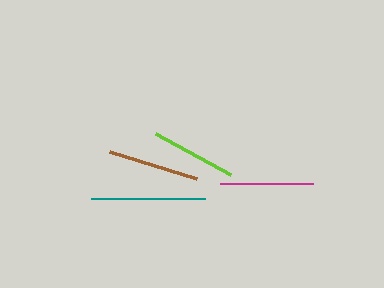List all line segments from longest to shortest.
From longest to shortest: teal, magenta, brown, lime.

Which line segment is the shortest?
The lime line is the shortest at approximately 86 pixels.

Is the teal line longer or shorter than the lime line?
The teal line is longer than the lime line.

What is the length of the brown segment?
The brown segment is approximately 92 pixels long.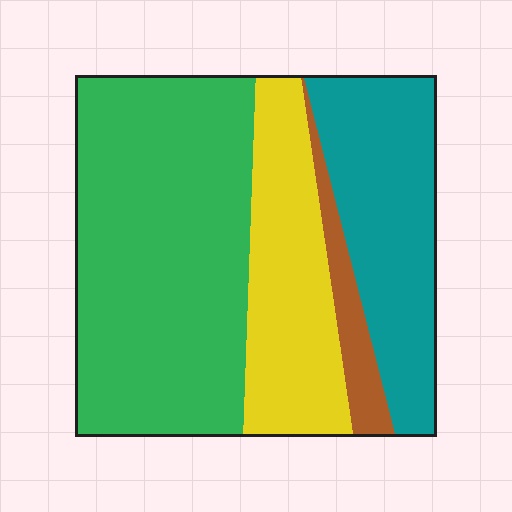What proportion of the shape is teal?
Teal takes up less than a quarter of the shape.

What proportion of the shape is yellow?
Yellow takes up about one fifth (1/5) of the shape.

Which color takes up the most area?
Green, at roughly 50%.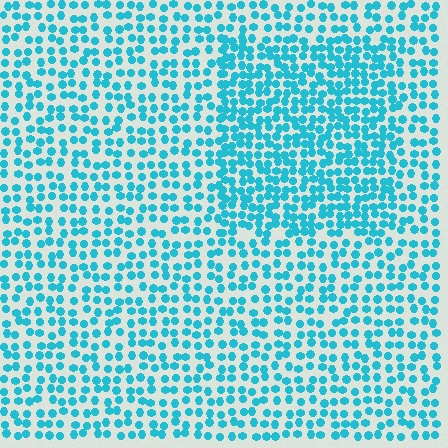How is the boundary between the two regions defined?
The boundary is defined by a change in element density (approximately 1.7x ratio). All elements are the same color, size, and shape.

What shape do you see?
I see a rectangle.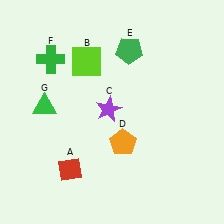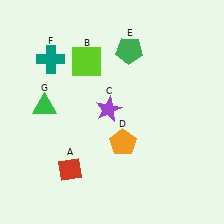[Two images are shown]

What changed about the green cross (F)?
In Image 1, F is green. In Image 2, it changed to teal.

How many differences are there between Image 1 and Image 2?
There is 1 difference between the two images.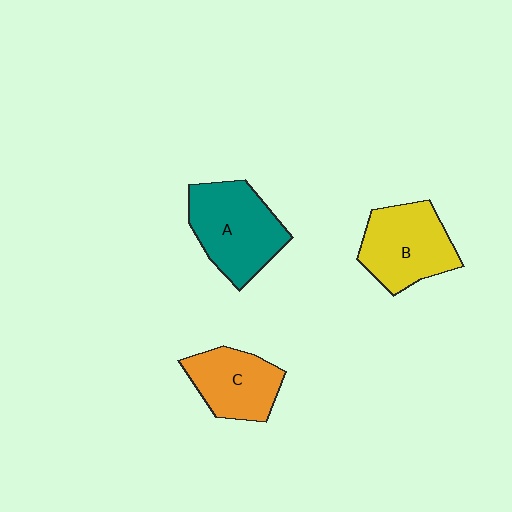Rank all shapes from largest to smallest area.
From largest to smallest: A (teal), B (yellow), C (orange).